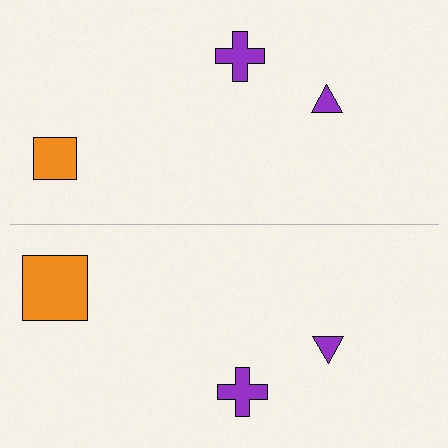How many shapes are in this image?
There are 6 shapes in this image.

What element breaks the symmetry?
The orange square on the bottom side has a different size than its mirror counterpart.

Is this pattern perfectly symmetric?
No, the pattern is not perfectly symmetric. The orange square on the bottom side has a different size than its mirror counterpart.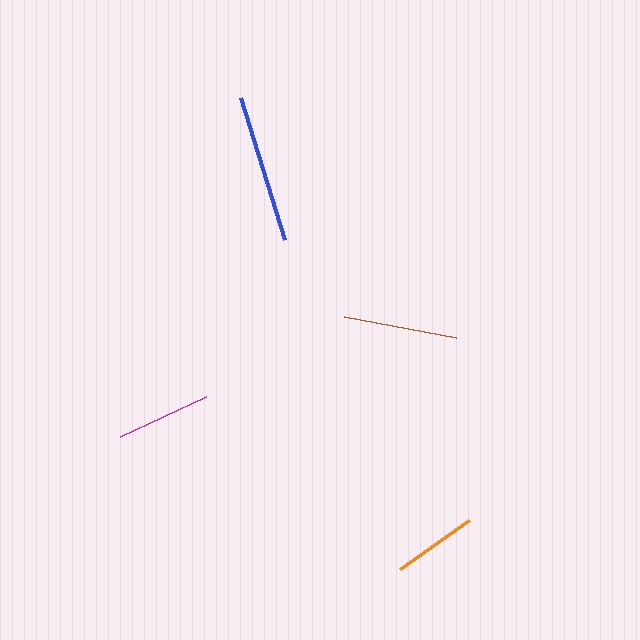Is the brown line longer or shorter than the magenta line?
The brown line is longer than the magenta line.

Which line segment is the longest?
The blue line is the longest at approximately 149 pixels.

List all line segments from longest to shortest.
From longest to shortest: blue, brown, magenta, orange.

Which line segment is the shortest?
The orange line is the shortest at approximately 84 pixels.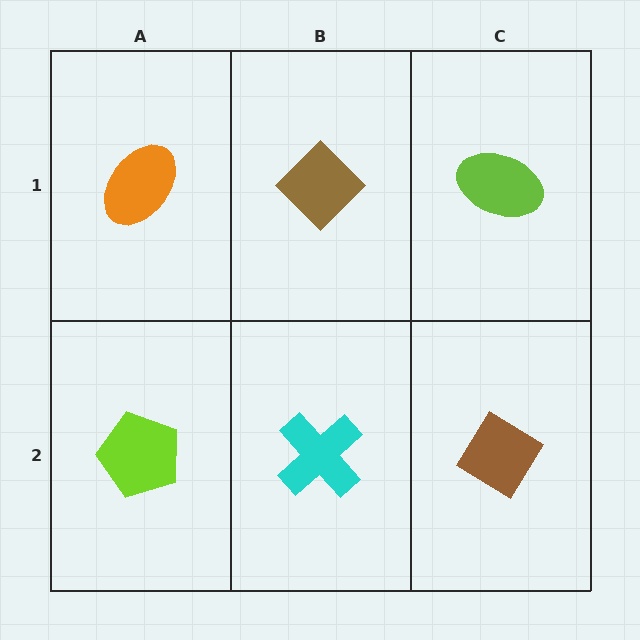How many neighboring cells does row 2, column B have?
3.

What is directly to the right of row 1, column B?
A lime ellipse.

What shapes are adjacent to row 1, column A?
A lime pentagon (row 2, column A), a brown diamond (row 1, column B).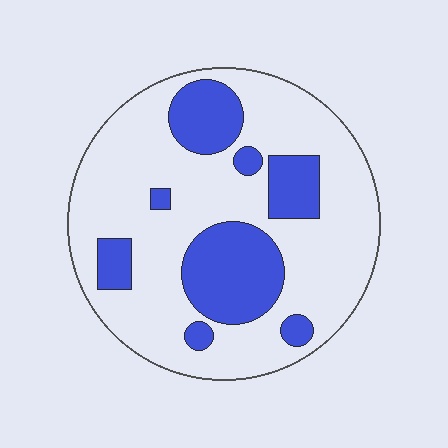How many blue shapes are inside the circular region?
8.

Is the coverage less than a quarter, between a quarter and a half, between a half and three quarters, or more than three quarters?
Between a quarter and a half.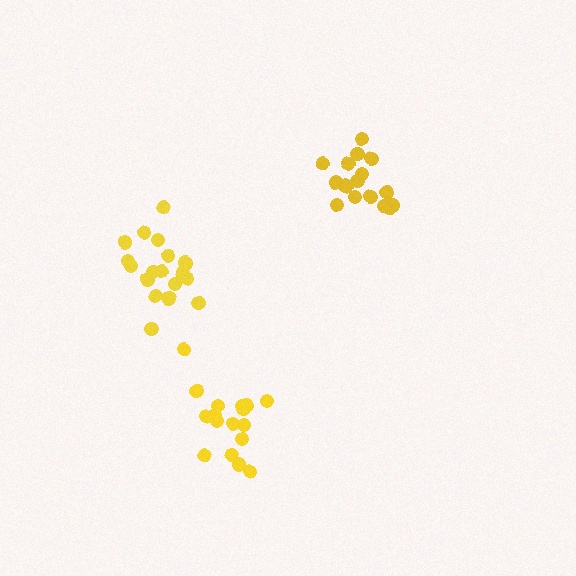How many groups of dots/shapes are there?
There are 3 groups.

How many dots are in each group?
Group 1: 16 dots, Group 2: 17 dots, Group 3: 18 dots (51 total).